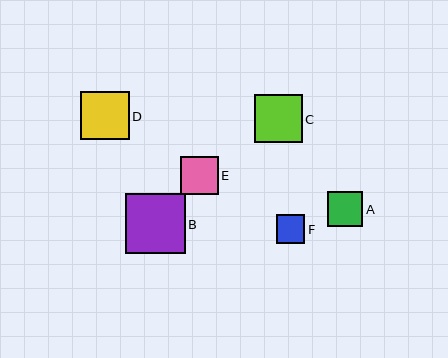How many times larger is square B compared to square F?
Square B is approximately 2.1 times the size of square F.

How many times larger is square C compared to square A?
Square C is approximately 1.4 times the size of square A.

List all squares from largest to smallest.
From largest to smallest: B, D, C, E, A, F.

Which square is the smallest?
Square F is the smallest with a size of approximately 29 pixels.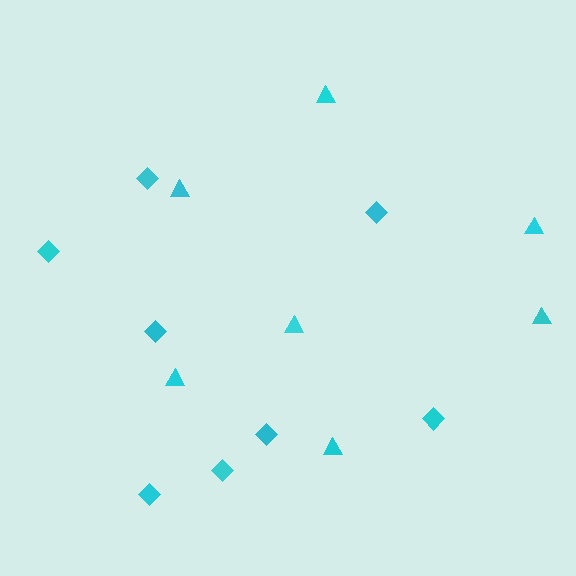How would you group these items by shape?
There are 2 groups: one group of triangles (7) and one group of diamonds (8).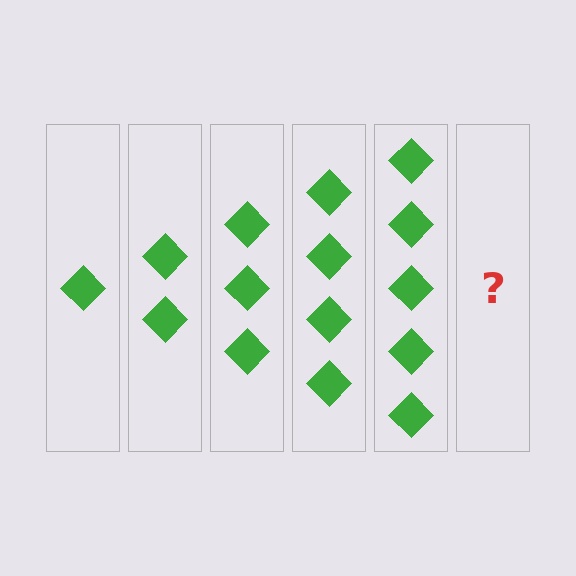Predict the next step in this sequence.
The next step is 6 diamonds.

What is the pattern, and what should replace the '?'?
The pattern is that each step adds one more diamond. The '?' should be 6 diamonds.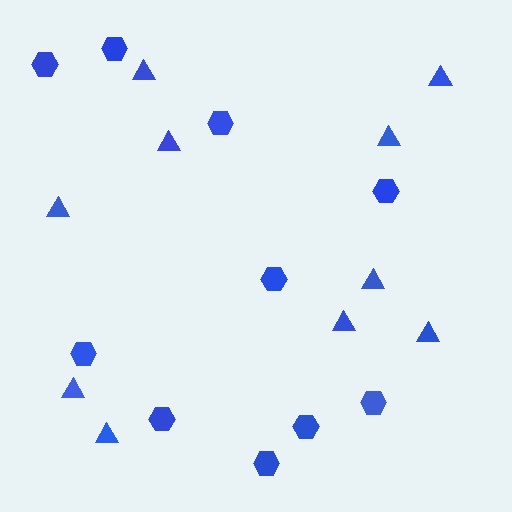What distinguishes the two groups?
There are 2 groups: one group of triangles (10) and one group of hexagons (10).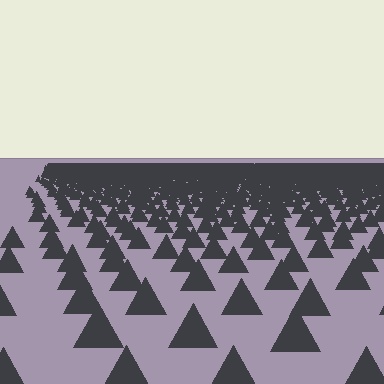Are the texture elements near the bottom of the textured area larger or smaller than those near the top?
Larger. Near the bottom, elements are closer to the viewer and appear at a bigger on-screen size.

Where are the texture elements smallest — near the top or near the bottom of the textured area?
Near the top.